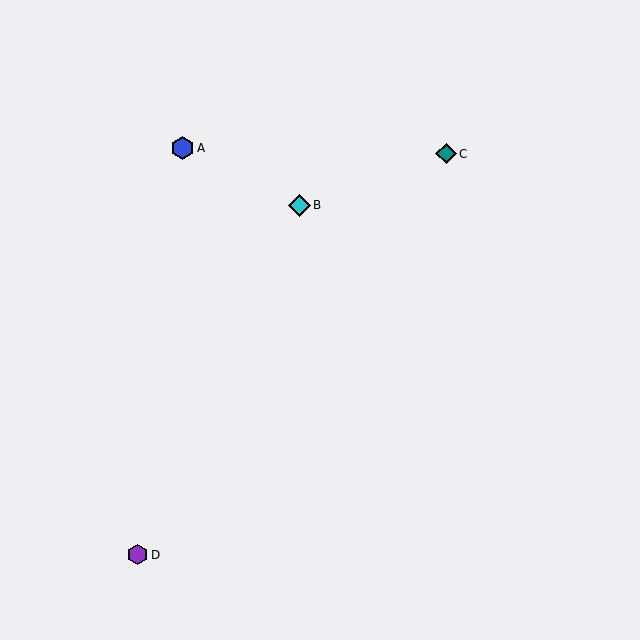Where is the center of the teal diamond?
The center of the teal diamond is at (446, 154).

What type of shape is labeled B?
Shape B is a cyan diamond.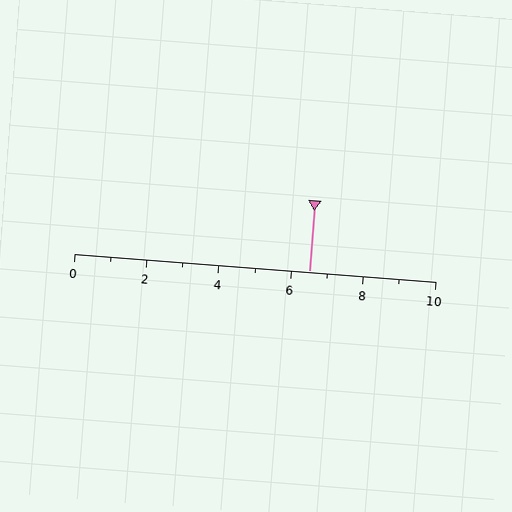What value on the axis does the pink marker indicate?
The marker indicates approximately 6.5.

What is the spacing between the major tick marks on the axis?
The major ticks are spaced 2 apart.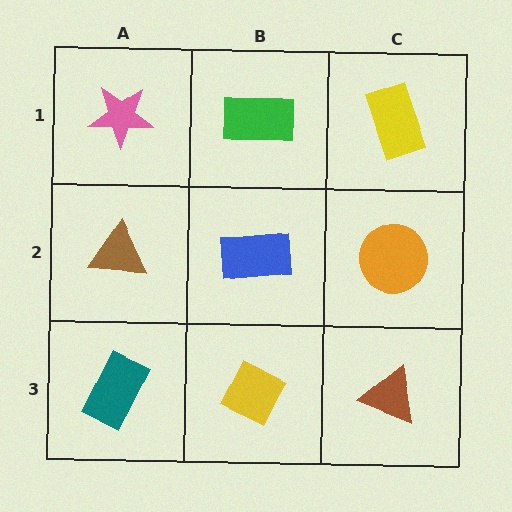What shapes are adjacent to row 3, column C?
An orange circle (row 2, column C), a yellow diamond (row 3, column B).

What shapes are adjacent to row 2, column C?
A yellow rectangle (row 1, column C), a brown triangle (row 3, column C), a blue rectangle (row 2, column B).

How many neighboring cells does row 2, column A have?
3.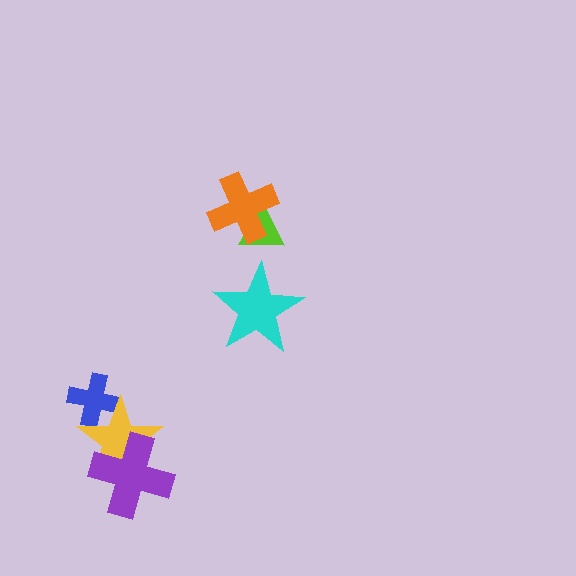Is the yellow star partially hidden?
Yes, it is partially covered by another shape.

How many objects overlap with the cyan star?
0 objects overlap with the cyan star.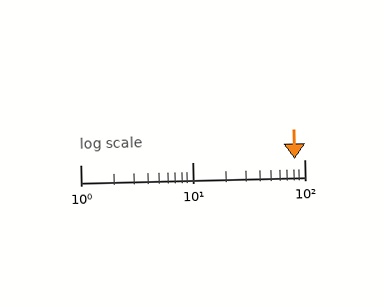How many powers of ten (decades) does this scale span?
The scale spans 2 decades, from 1 to 100.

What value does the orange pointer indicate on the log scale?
The pointer indicates approximately 82.